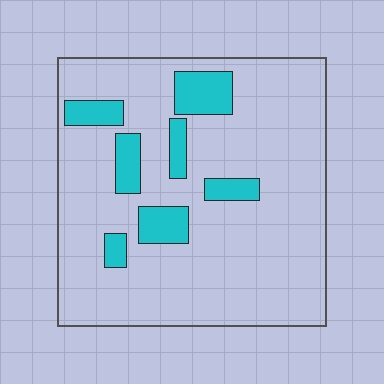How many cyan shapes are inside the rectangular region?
7.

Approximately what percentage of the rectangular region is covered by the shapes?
Approximately 15%.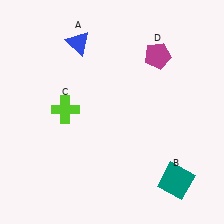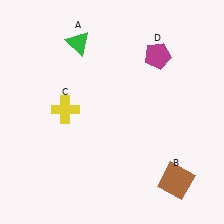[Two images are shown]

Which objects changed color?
A changed from blue to green. B changed from teal to brown. C changed from lime to yellow.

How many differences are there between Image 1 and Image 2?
There are 3 differences between the two images.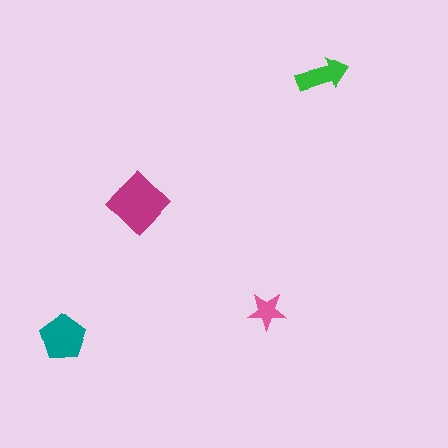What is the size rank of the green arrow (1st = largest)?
3rd.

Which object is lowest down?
The teal pentagon is bottommost.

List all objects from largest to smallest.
The magenta diamond, the teal pentagon, the green arrow, the pink star.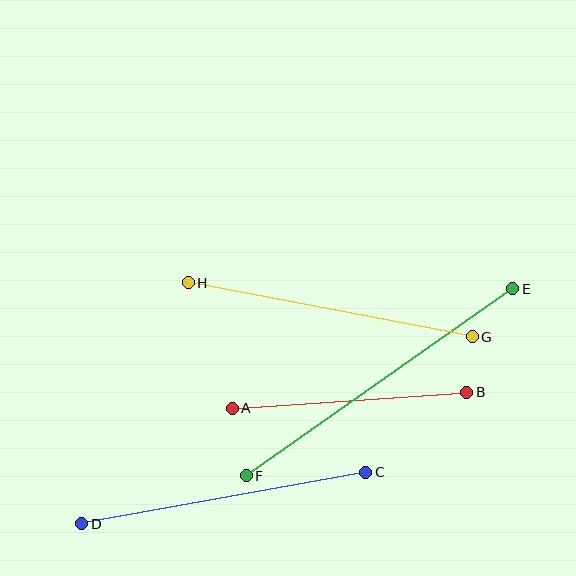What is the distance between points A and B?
The distance is approximately 235 pixels.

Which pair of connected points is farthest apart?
Points E and F are farthest apart.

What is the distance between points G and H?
The distance is approximately 289 pixels.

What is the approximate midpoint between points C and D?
The midpoint is at approximately (224, 498) pixels.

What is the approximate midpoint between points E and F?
The midpoint is at approximately (379, 382) pixels.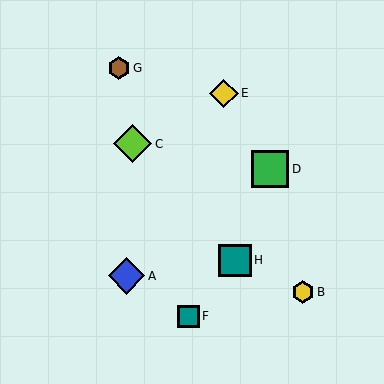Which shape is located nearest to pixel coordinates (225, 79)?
The yellow diamond (labeled E) at (224, 93) is nearest to that location.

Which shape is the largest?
The lime diamond (labeled C) is the largest.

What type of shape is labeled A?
Shape A is a blue diamond.